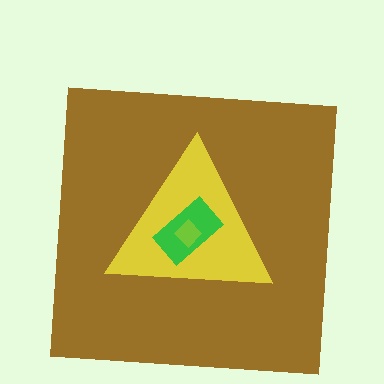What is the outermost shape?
The brown square.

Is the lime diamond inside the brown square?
Yes.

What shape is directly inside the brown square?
The yellow triangle.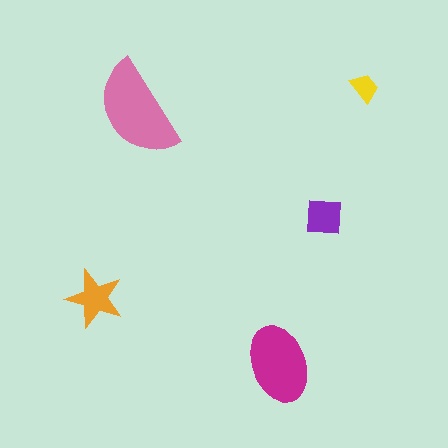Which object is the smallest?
The yellow trapezoid.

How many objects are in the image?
There are 5 objects in the image.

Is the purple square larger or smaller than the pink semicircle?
Smaller.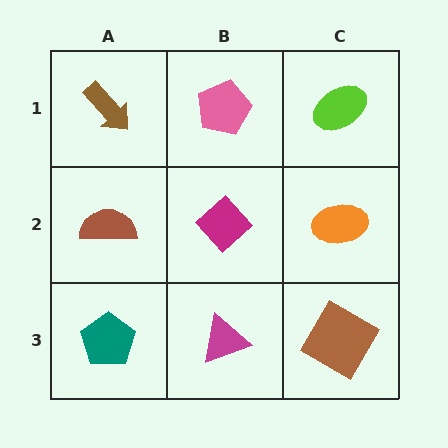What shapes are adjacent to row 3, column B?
A magenta diamond (row 2, column B), a teal pentagon (row 3, column A), a brown diamond (row 3, column C).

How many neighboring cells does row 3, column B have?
3.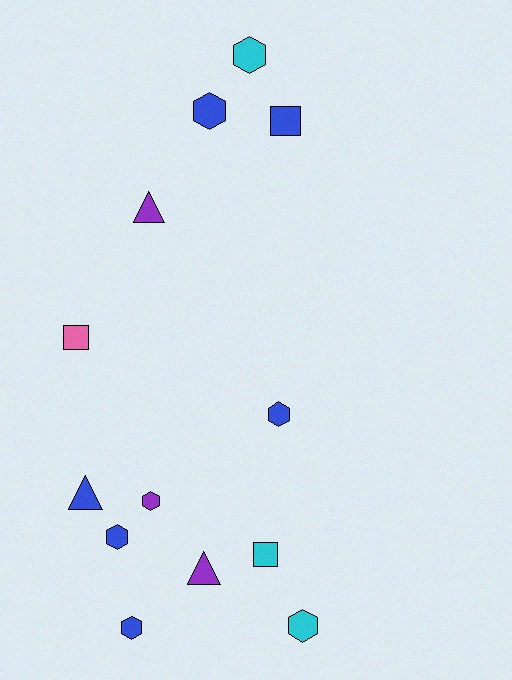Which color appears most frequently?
Blue, with 6 objects.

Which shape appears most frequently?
Hexagon, with 7 objects.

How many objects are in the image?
There are 13 objects.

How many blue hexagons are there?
There are 4 blue hexagons.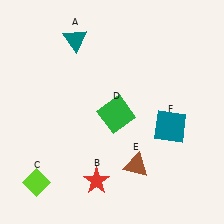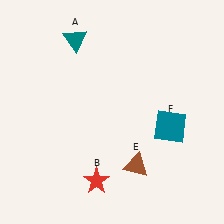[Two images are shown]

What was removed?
The lime diamond (C), the green square (D) were removed in Image 2.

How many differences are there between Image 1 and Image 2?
There are 2 differences between the two images.